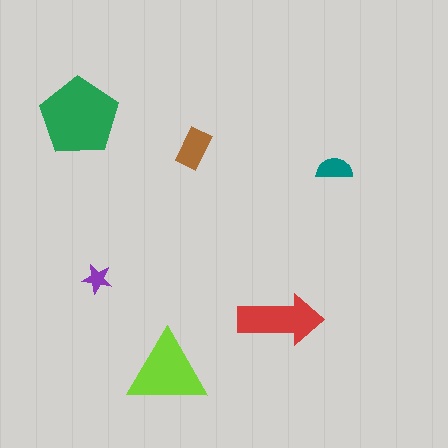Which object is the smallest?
The purple star.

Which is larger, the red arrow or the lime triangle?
The lime triangle.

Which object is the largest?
The green pentagon.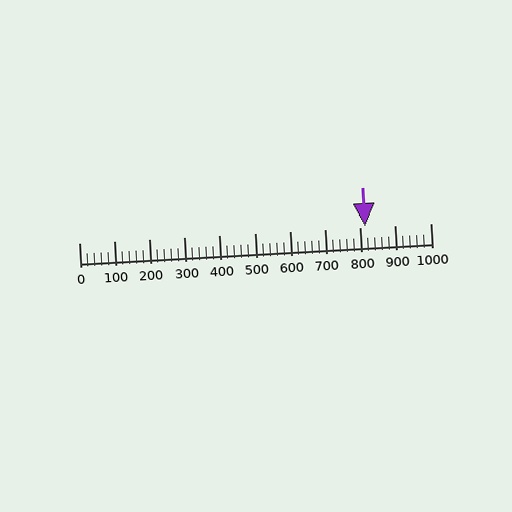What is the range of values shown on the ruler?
The ruler shows values from 0 to 1000.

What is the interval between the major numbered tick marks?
The major tick marks are spaced 100 units apart.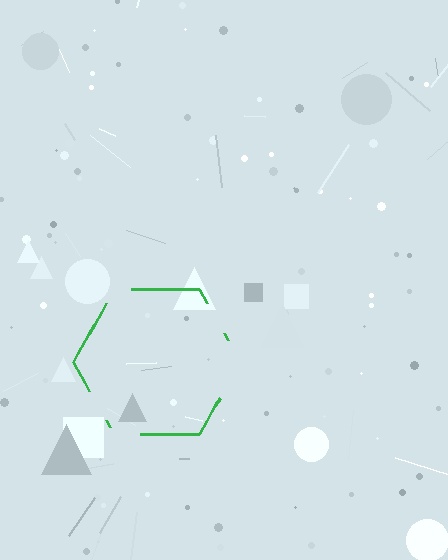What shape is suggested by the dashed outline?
The dashed outline suggests a hexagon.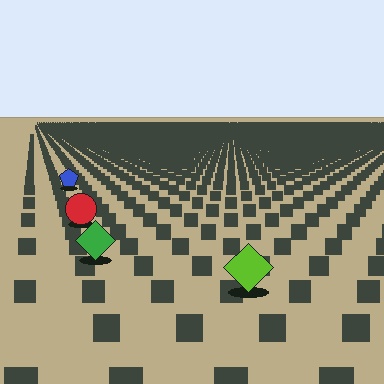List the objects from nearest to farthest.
From nearest to farthest: the lime diamond, the green diamond, the red circle, the blue pentagon.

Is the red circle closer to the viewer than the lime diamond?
No. The lime diamond is closer — you can tell from the texture gradient: the ground texture is coarser near it.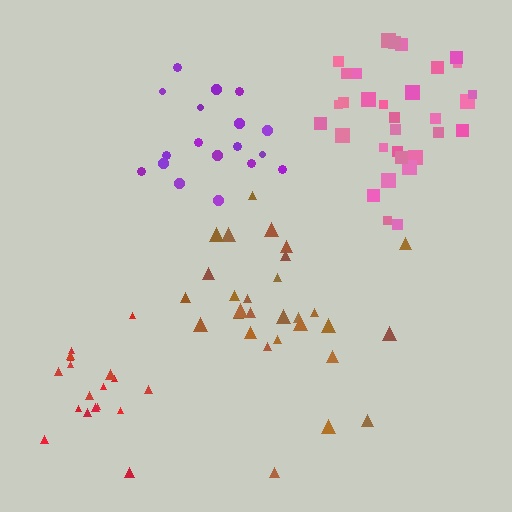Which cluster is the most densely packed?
Pink.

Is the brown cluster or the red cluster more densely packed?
Red.